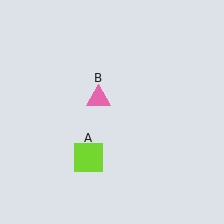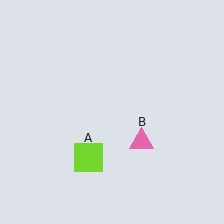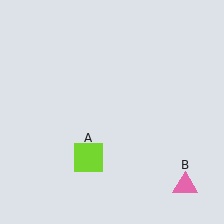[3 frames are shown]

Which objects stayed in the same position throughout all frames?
Lime square (object A) remained stationary.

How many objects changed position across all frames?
1 object changed position: pink triangle (object B).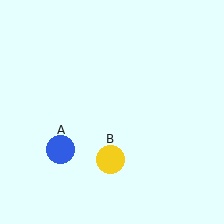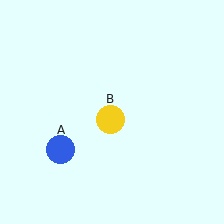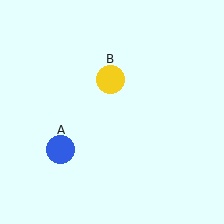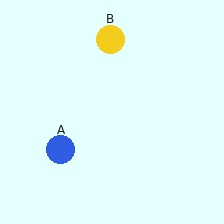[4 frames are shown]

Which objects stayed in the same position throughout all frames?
Blue circle (object A) remained stationary.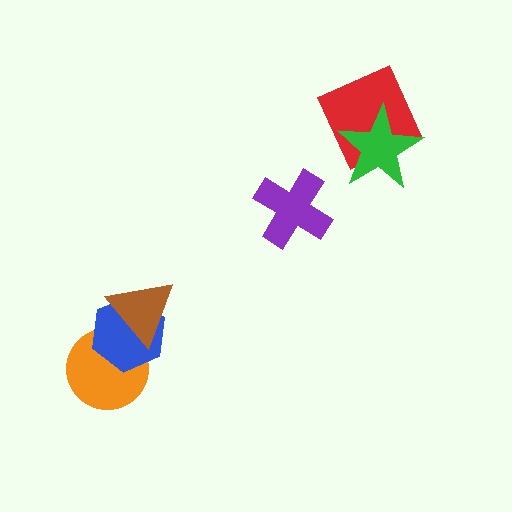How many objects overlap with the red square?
1 object overlaps with the red square.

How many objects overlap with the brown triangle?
2 objects overlap with the brown triangle.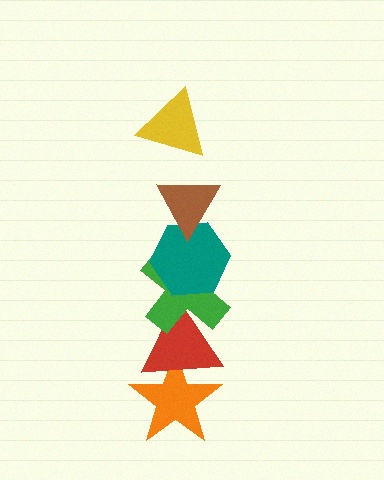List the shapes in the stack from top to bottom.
From top to bottom: the yellow triangle, the brown triangle, the teal hexagon, the green cross, the red triangle, the orange star.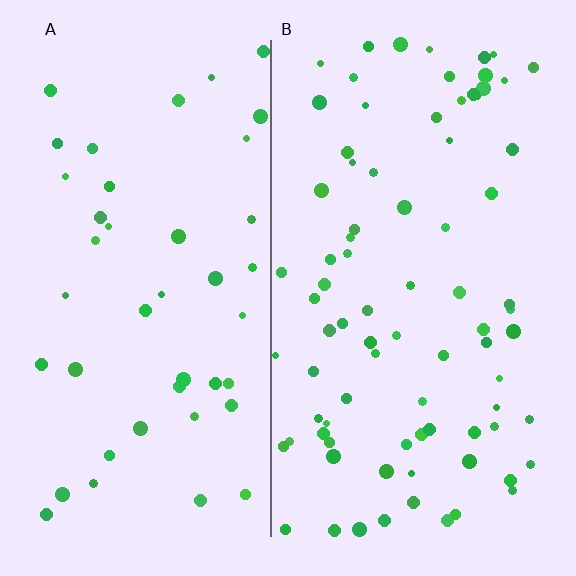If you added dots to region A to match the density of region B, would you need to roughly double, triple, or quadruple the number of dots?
Approximately double.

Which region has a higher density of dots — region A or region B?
B (the right).